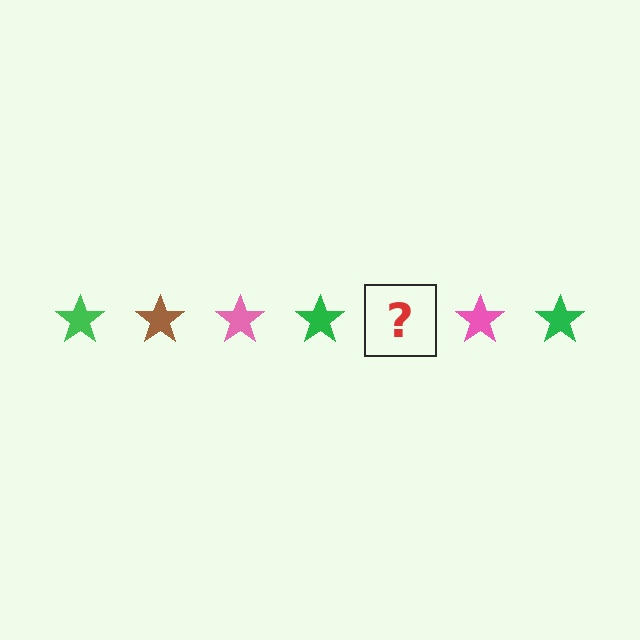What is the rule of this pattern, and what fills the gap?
The rule is that the pattern cycles through green, brown, pink stars. The gap should be filled with a brown star.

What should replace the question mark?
The question mark should be replaced with a brown star.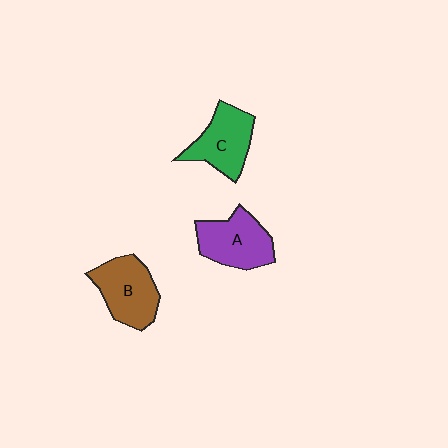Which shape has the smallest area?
Shape C (green).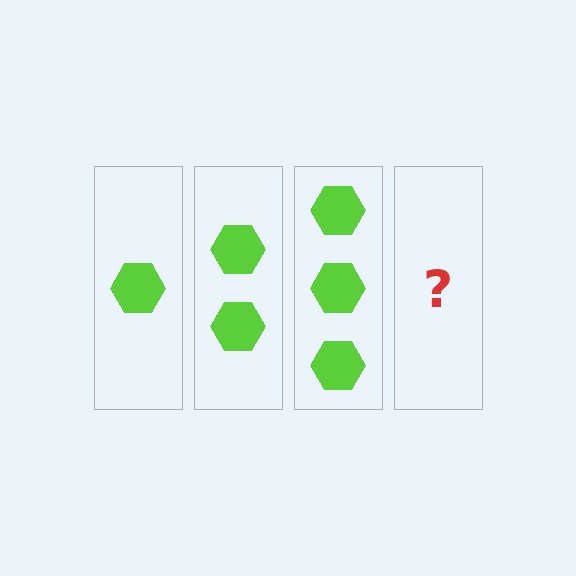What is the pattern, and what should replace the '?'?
The pattern is that each step adds one more hexagon. The '?' should be 4 hexagons.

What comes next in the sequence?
The next element should be 4 hexagons.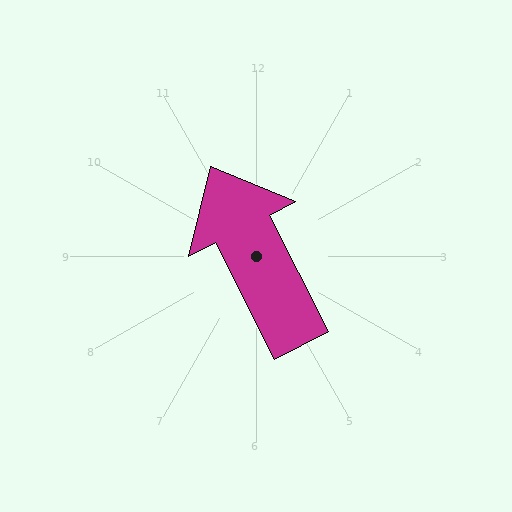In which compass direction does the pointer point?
Northwest.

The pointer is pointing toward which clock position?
Roughly 11 o'clock.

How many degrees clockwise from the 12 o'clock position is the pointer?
Approximately 333 degrees.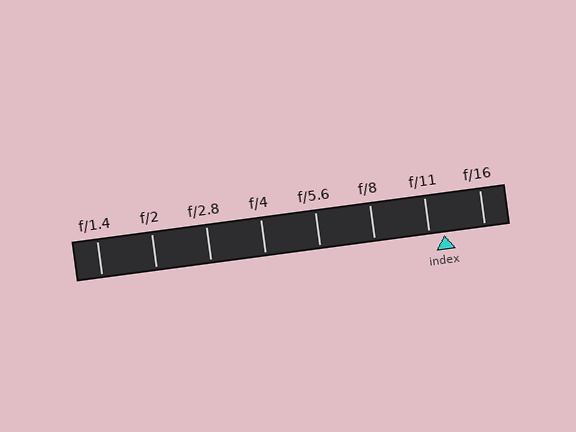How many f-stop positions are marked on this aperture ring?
There are 8 f-stop positions marked.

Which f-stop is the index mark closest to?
The index mark is closest to f/11.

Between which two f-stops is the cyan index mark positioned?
The index mark is between f/11 and f/16.